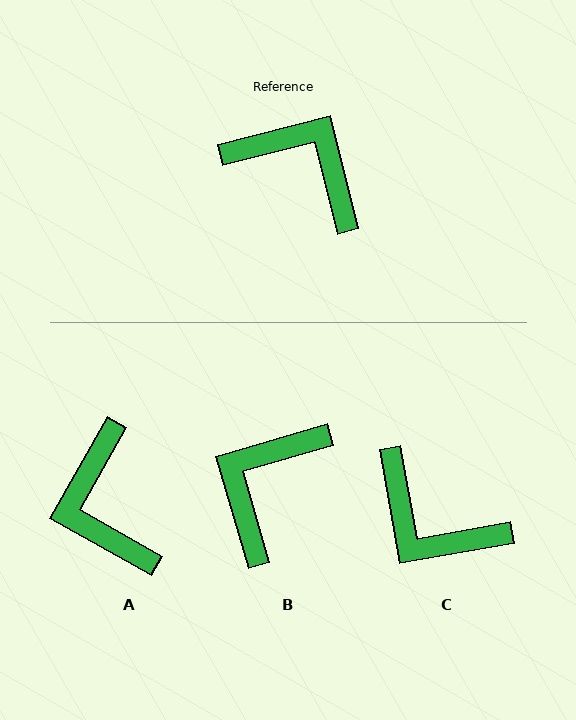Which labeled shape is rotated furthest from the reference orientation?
C, about 176 degrees away.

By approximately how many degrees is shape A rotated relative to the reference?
Approximately 136 degrees counter-clockwise.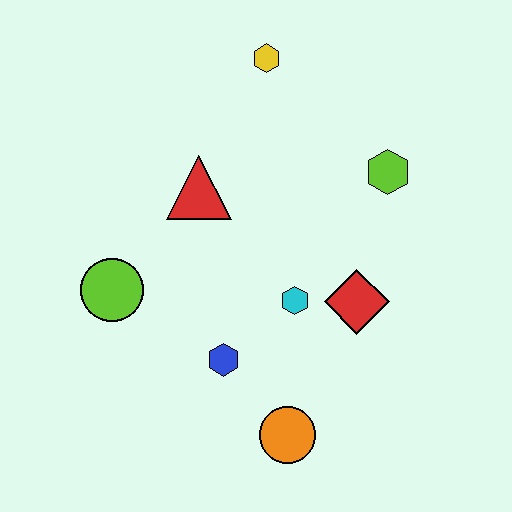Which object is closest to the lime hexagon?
The red diamond is closest to the lime hexagon.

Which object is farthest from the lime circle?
The lime hexagon is farthest from the lime circle.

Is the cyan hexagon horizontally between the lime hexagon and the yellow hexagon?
Yes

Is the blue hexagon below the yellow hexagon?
Yes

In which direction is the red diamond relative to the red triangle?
The red diamond is to the right of the red triangle.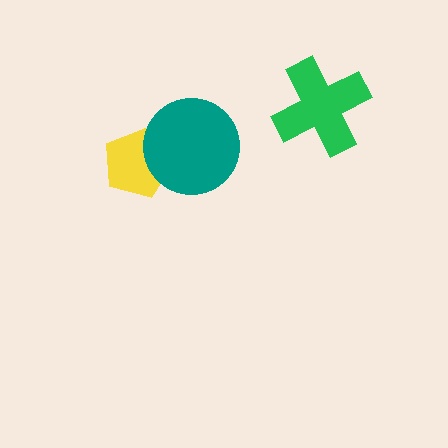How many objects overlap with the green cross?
0 objects overlap with the green cross.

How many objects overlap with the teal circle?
1 object overlaps with the teal circle.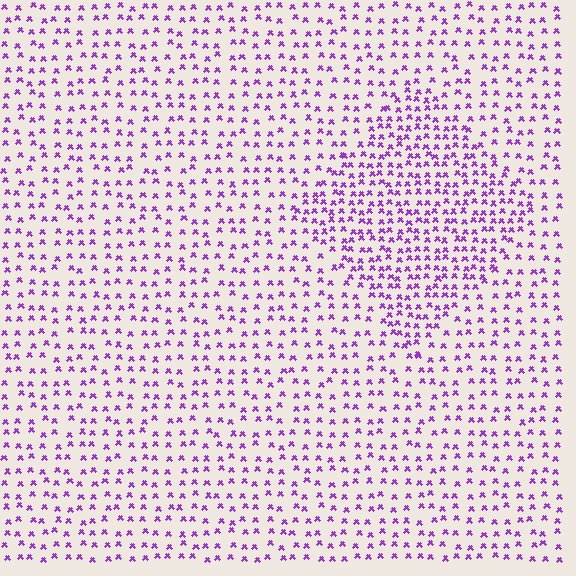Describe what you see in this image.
The image contains small purple elements arranged at two different densities. A diamond-shaped region is visible where the elements are more densely packed than the surrounding area.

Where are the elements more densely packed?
The elements are more densely packed inside the diamond boundary.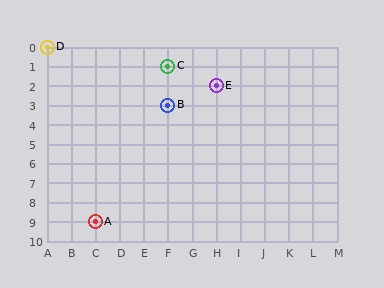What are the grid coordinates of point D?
Point D is at grid coordinates (A, 0).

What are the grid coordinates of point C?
Point C is at grid coordinates (F, 1).